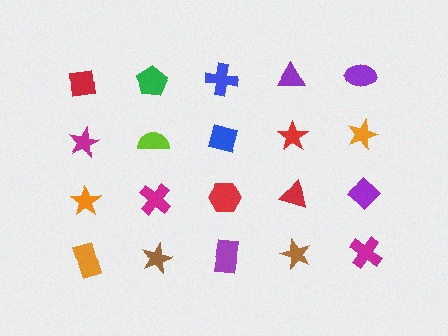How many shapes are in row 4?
5 shapes.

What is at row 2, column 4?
A red star.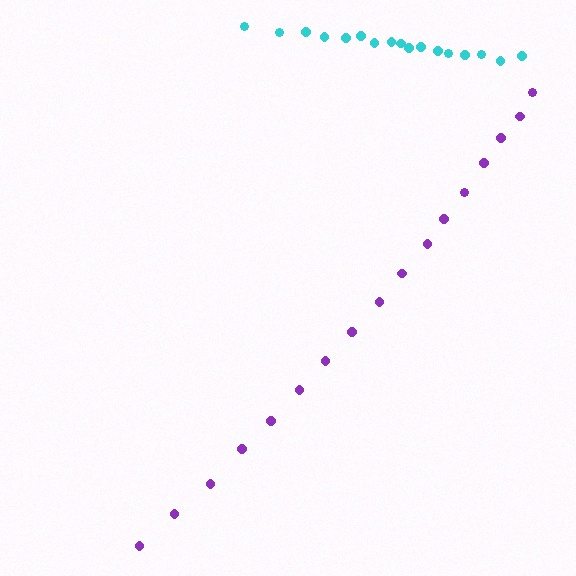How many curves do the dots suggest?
There are 2 distinct paths.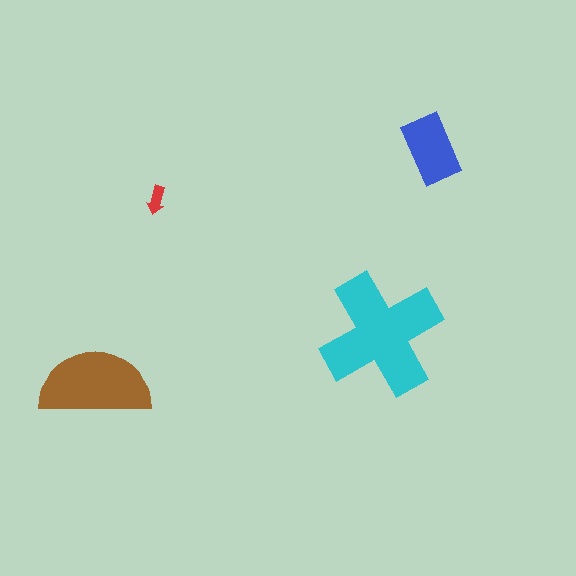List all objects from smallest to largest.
The red arrow, the blue rectangle, the brown semicircle, the cyan cross.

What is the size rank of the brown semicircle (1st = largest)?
2nd.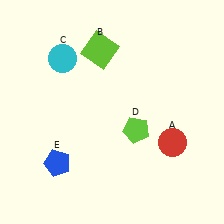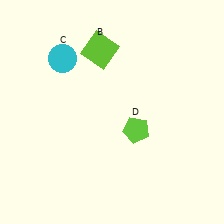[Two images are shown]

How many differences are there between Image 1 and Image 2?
There are 2 differences between the two images.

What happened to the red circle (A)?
The red circle (A) was removed in Image 2. It was in the bottom-right area of Image 1.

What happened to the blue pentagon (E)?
The blue pentagon (E) was removed in Image 2. It was in the bottom-left area of Image 1.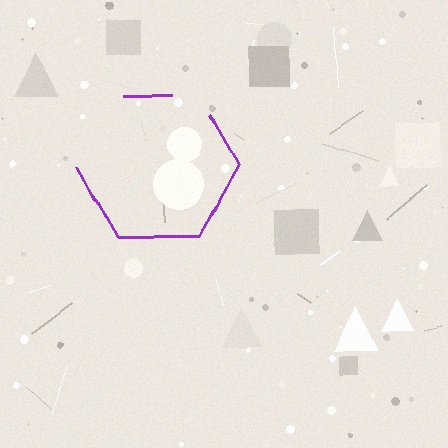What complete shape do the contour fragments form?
The contour fragments form a hexagon.